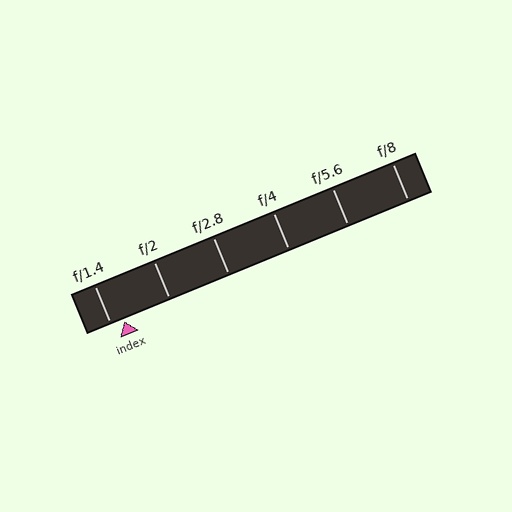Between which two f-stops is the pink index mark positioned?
The index mark is between f/1.4 and f/2.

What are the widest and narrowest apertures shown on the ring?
The widest aperture shown is f/1.4 and the narrowest is f/8.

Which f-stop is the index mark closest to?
The index mark is closest to f/1.4.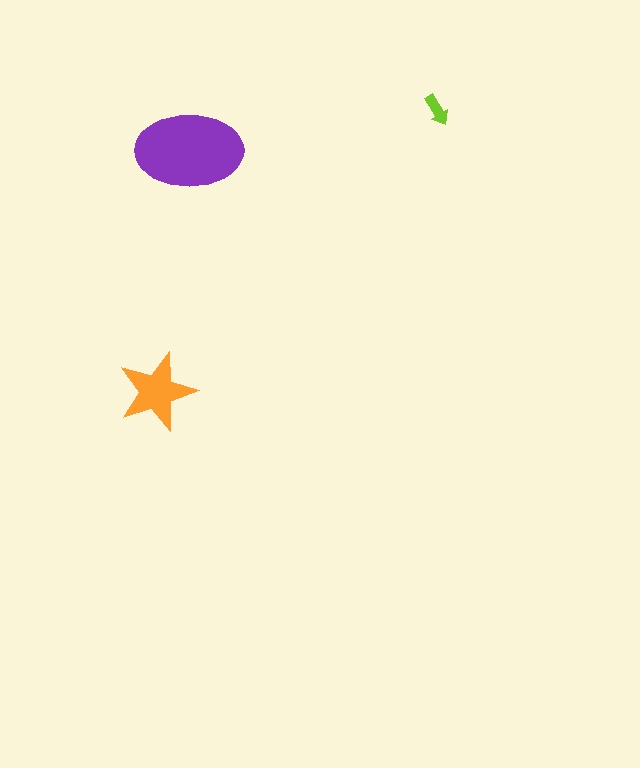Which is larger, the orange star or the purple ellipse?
The purple ellipse.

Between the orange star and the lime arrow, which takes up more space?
The orange star.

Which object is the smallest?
The lime arrow.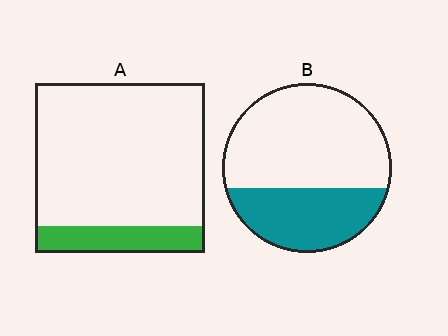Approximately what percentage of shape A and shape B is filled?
A is approximately 15% and B is approximately 35%.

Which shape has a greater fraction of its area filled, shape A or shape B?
Shape B.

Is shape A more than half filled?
No.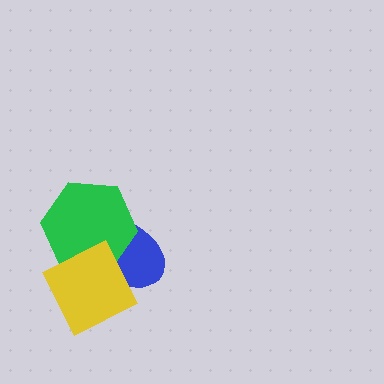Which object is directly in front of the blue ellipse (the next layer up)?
The green hexagon is directly in front of the blue ellipse.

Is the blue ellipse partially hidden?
Yes, it is partially covered by another shape.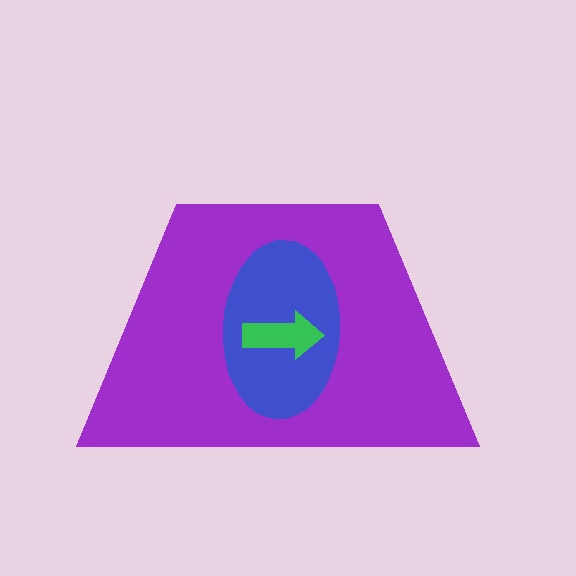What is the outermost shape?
The purple trapezoid.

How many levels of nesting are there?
3.